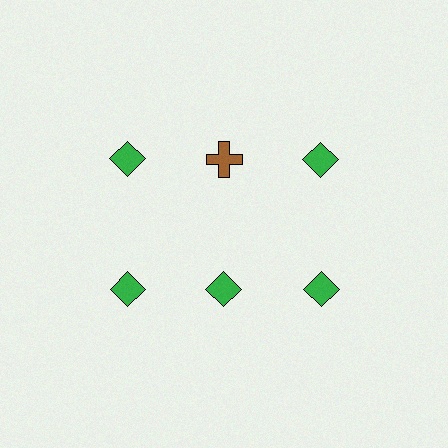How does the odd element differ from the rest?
It differs in both color (brown instead of green) and shape (cross instead of diamond).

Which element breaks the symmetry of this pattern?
The brown cross in the top row, second from left column breaks the symmetry. All other shapes are green diamonds.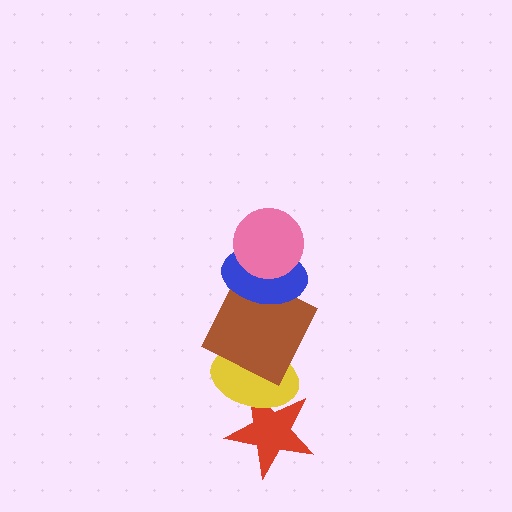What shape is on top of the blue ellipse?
The pink circle is on top of the blue ellipse.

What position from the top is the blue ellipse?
The blue ellipse is 2nd from the top.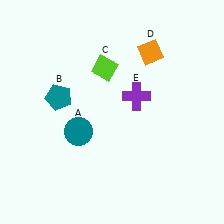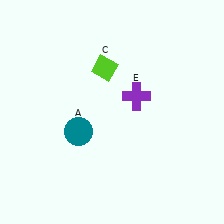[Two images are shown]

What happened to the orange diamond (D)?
The orange diamond (D) was removed in Image 2. It was in the top-right area of Image 1.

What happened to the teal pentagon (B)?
The teal pentagon (B) was removed in Image 2. It was in the top-left area of Image 1.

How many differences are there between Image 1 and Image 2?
There are 2 differences between the two images.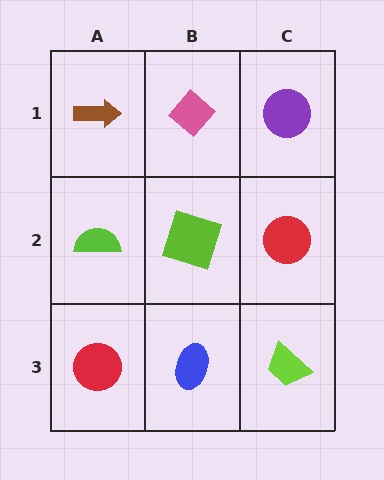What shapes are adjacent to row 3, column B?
A lime square (row 2, column B), a red circle (row 3, column A), a lime trapezoid (row 3, column C).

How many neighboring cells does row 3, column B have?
3.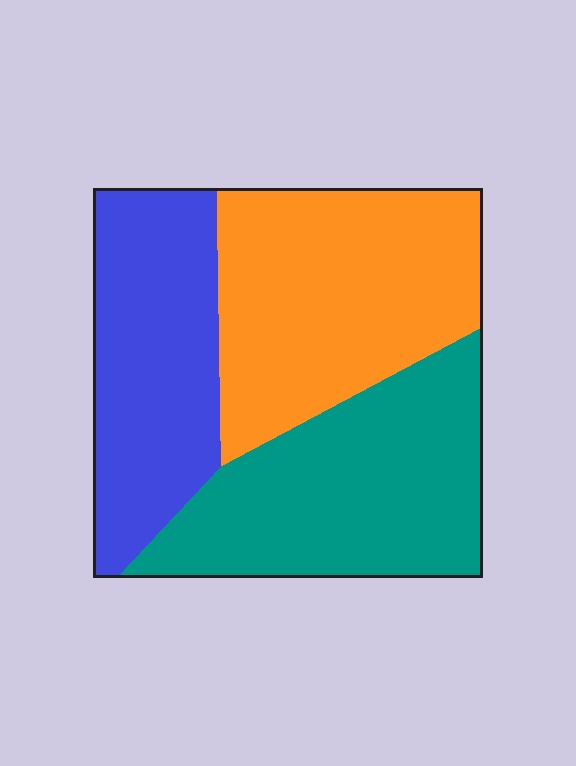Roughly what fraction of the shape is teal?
Teal takes up about one third (1/3) of the shape.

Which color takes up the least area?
Blue, at roughly 30%.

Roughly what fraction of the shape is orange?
Orange covers 36% of the shape.